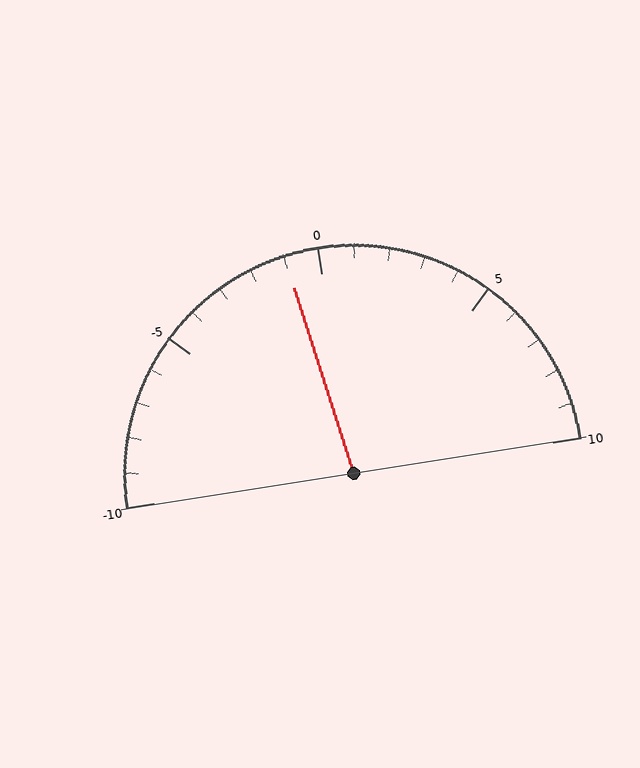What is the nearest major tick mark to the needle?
The nearest major tick mark is 0.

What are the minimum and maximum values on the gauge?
The gauge ranges from -10 to 10.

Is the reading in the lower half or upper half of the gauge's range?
The reading is in the lower half of the range (-10 to 10).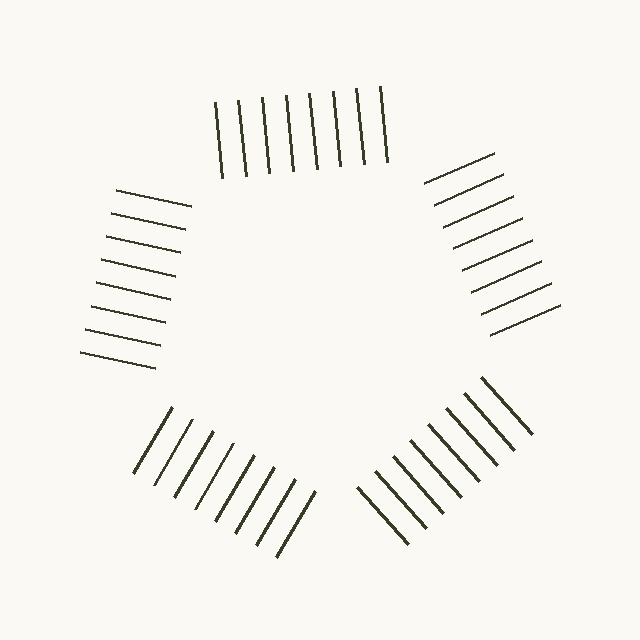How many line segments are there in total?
40 — 8 along each of the 5 edges.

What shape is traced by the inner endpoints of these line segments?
An illusory pentagon — the line segments terminate on its edges but no continuous stroke is drawn.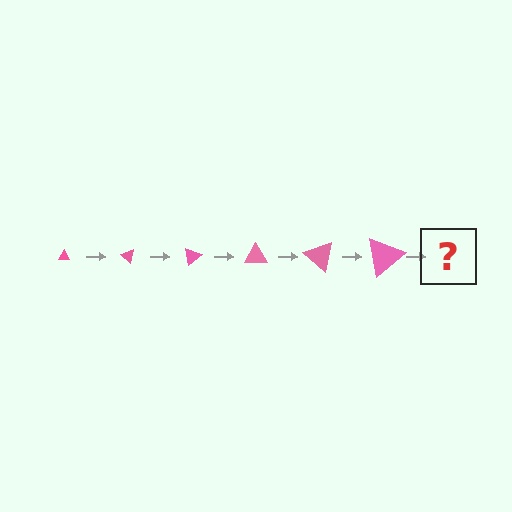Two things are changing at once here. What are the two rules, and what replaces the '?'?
The two rules are that the triangle grows larger each step and it rotates 40 degrees each step. The '?' should be a triangle, larger than the previous one and rotated 240 degrees from the start.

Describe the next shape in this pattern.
It should be a triangle, larger than the previous one and rotated 240 degrees from the start.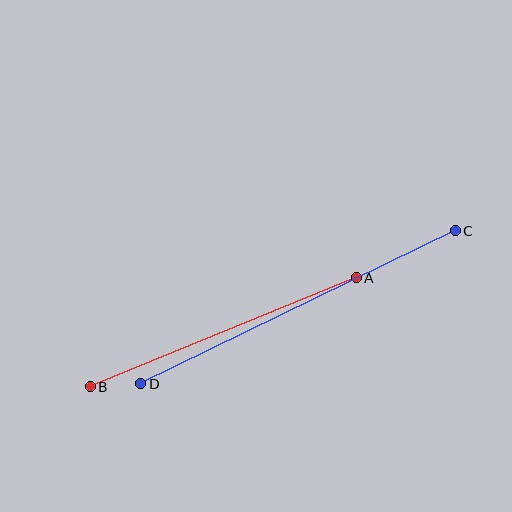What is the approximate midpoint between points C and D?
The midpoint is at approximately (298, 307) pixels.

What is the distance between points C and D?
The distance is approximately 350 pixels.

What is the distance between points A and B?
The distance is approximately 287 pixels.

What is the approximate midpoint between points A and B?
The midpoint is at approximately (223, 332) pixels.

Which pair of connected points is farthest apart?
Points C and D are farthest apart.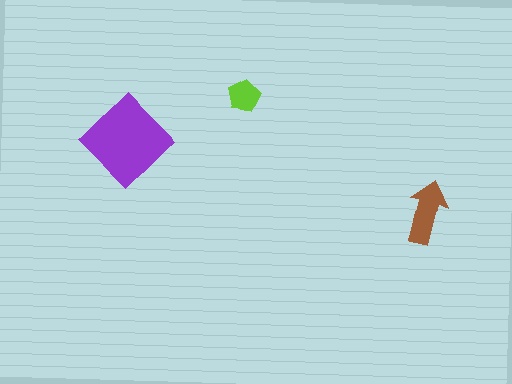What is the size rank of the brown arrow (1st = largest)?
2nd.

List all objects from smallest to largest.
The lime pentagon, the brown arrow, the purple diamond.